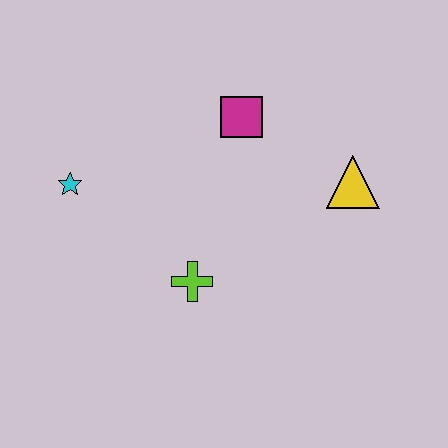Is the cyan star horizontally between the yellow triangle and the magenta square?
No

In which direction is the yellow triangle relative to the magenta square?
The yellow triangle is to the right of the magenta square.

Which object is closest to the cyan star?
The lime cross is closest to the cyan star.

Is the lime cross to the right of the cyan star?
Yes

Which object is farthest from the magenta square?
The cyan star is farthest from the magenta square.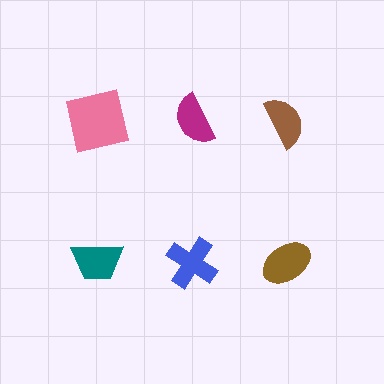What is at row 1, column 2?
A magenta semicircle.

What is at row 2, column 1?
A teal trapezoid.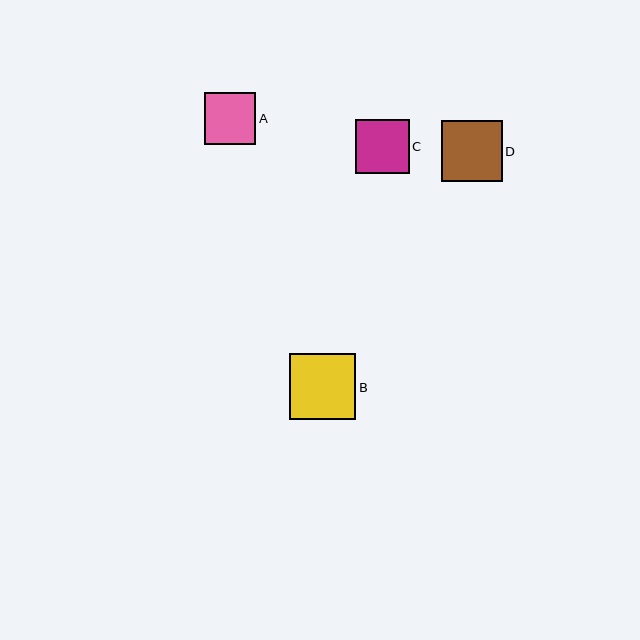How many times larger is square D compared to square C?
Square D is approximately 1.1 times the size of square C.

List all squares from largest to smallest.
From largest to smallest: B, D, C, A.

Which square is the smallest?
Square A is the smallest with a size of approximately 52 pixels.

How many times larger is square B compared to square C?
Square B is approximately 1.2 times the size of square C.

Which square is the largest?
Square B is the largest with a size of approximately 66 pixels.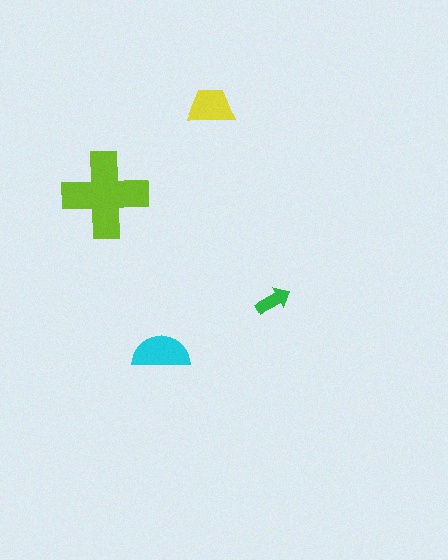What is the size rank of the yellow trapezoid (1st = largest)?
3rd.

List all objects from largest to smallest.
The lime cross, the cyan semicircle, the yellow trapezoid, the green arrow.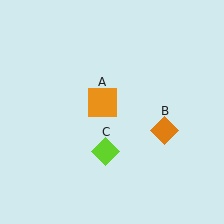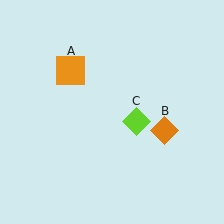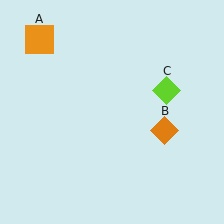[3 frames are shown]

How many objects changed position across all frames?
2 objects changed position: orange square (object A), lime diamond (object C).